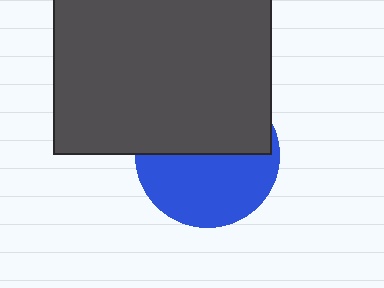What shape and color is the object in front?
The object in front is a dark gray square.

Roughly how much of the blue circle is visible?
About half of it is visible (roughly 51%).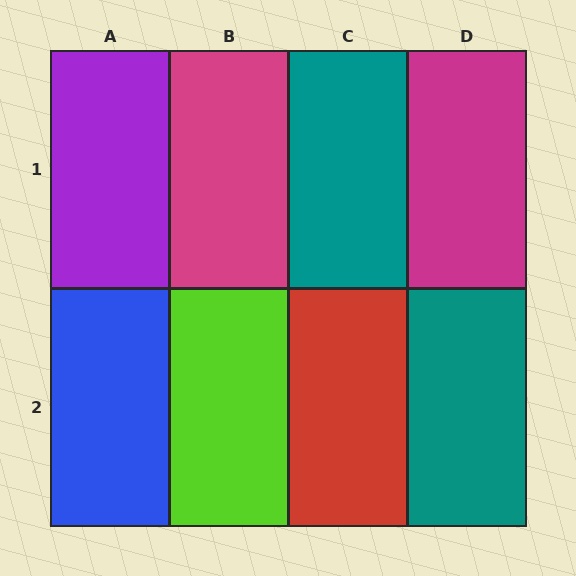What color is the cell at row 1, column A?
Purple.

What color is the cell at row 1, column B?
Magenta.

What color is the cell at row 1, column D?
Magenta.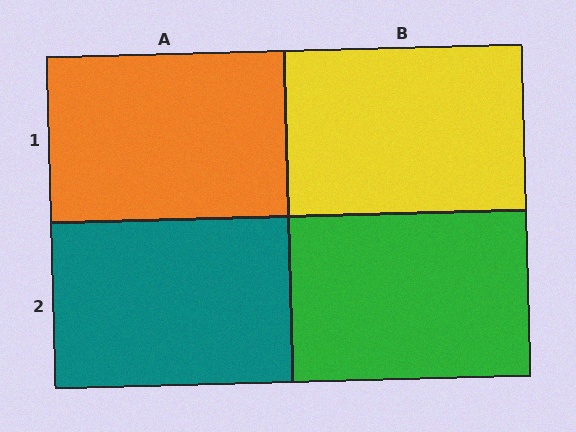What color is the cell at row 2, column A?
Teal.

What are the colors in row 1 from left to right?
Orange, yellow.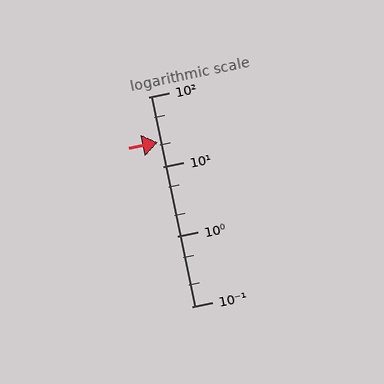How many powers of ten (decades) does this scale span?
The scale spans 3 decades, from 0.1 to 100.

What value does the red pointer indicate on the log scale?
The pointer indicates approximately 22.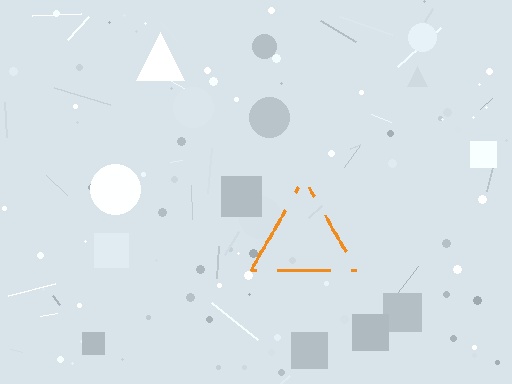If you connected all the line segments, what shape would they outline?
They would outline a triangle.